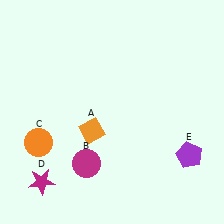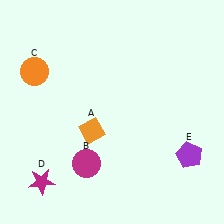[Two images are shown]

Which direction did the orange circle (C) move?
The orange circle (C) moved up.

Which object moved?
The orange circle (C) moved up.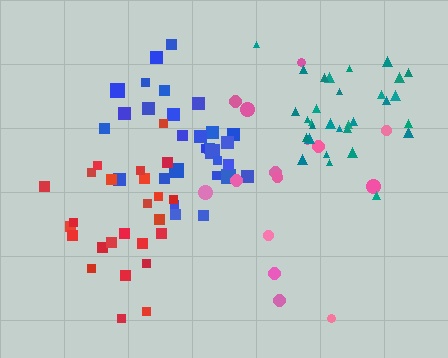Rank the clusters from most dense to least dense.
teal, blue, red, pink.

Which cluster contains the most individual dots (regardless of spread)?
Teal (31).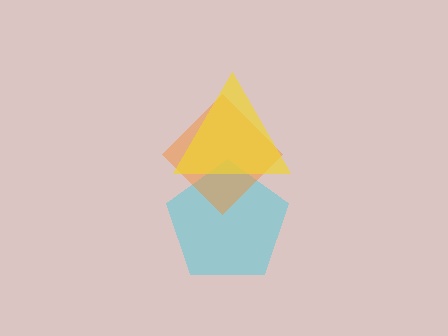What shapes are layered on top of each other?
The layered shapes are: a cyan pentagon, an orange diamond, a yellow triangle.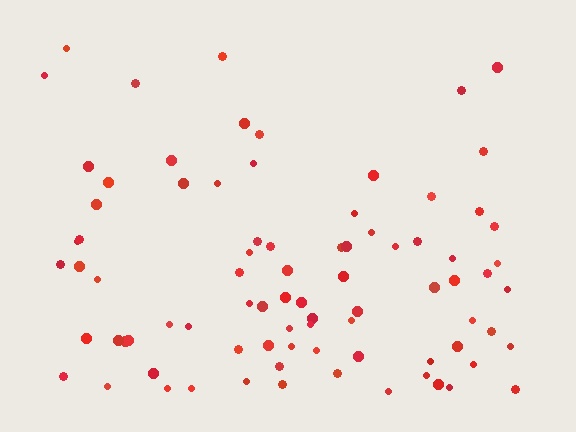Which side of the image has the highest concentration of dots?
The bottom.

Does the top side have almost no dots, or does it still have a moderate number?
Still a moderate number, just noticeably fewer than the bottom.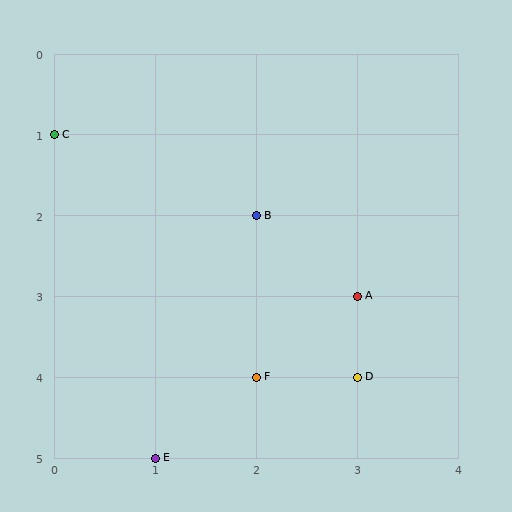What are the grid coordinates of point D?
Point D is at grid coordinates (3, 4).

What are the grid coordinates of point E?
Point E is at grid coordinates (1, 5).